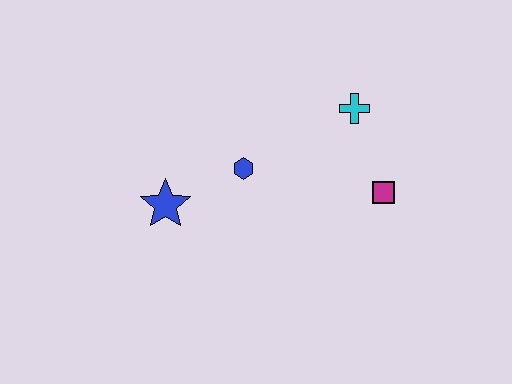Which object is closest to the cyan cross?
The magenta square is closest to the cyan cross.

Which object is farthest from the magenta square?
The blue star is farthest from the magenta square.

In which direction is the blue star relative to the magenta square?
The blue star is to the left of the magenta square.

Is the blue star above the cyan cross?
No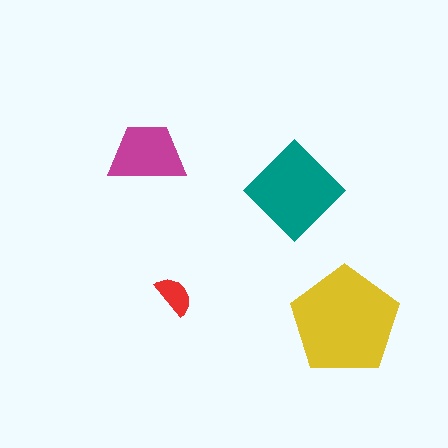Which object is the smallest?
The red semicircle.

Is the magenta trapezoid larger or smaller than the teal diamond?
Smaller.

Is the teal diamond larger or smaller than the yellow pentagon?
Smaller.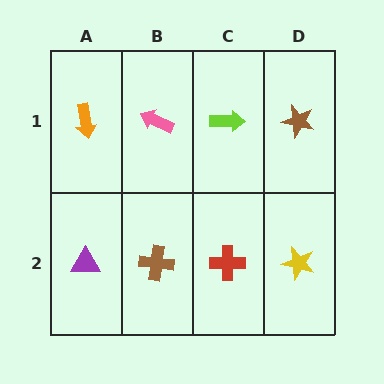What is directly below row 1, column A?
A purple triangle.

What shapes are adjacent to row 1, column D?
A yellow star (row 2, column D), a lime arrow (row 1, column C).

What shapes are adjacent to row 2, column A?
An orange arrow (row 1, column A), a brown cross (row 2, column B).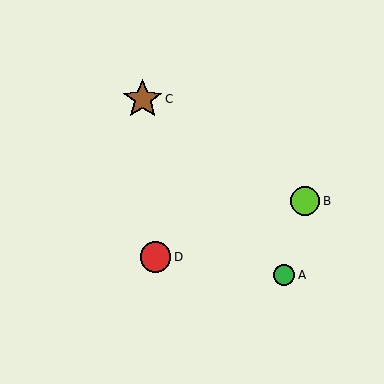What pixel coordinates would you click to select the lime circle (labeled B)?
Click at (305, 201) to select the lime circle B.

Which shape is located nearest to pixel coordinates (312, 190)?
The lime circle (labeled B) at (305, 201) is nearest to that location.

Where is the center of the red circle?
The center of the red circle is at (155, 257).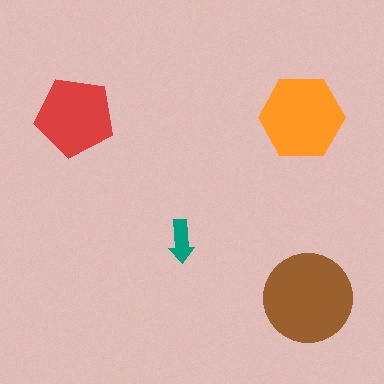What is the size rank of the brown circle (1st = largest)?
1st.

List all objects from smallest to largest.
The teal arrow, the red pentagon, the orange hexagon, the brown circle.